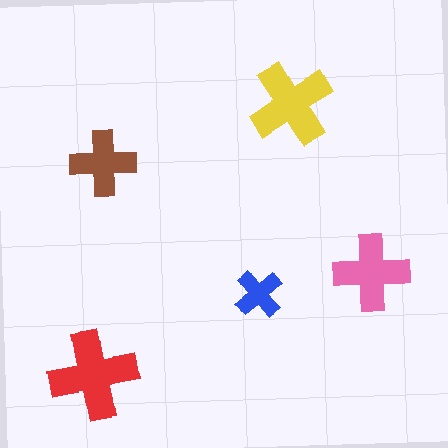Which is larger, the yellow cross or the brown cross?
The yellow one.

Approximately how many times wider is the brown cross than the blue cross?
About 1.5 times wider.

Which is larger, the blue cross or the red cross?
The red one.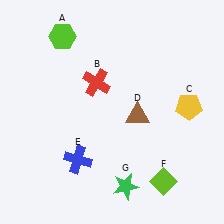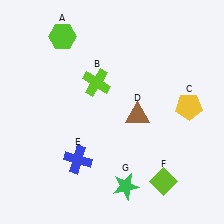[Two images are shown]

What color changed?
The cross (B) changed from red in Image 1 to lime in Image 2.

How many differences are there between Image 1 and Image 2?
There is 1 difference between the two images.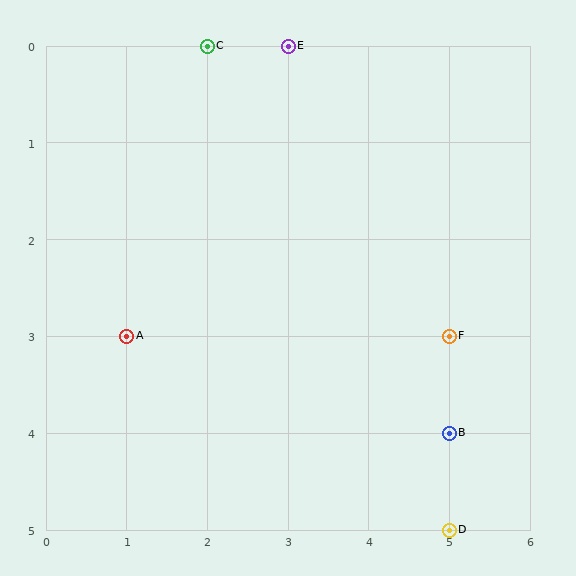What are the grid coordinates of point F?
Point F is at grid coordinates (5, 3).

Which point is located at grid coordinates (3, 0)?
Point E is at (3, 0).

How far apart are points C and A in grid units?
Points C and A are 1 column and 3 rows apart (about 3.2 grid units diagonally).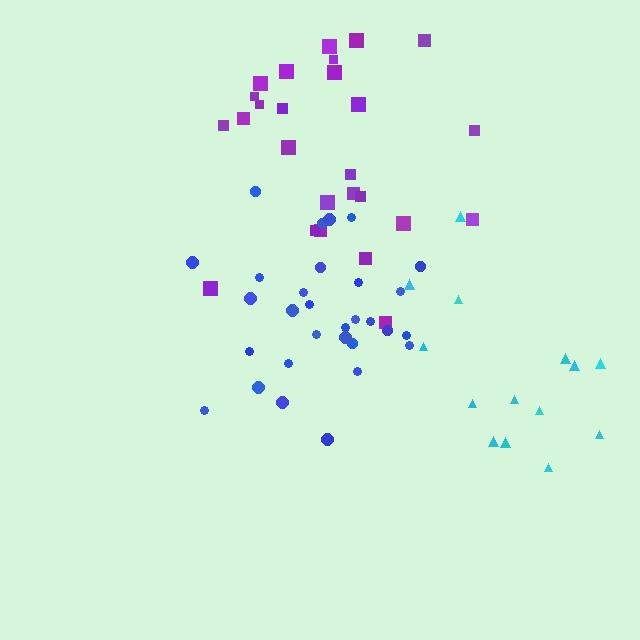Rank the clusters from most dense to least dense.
blue, purple, cyan.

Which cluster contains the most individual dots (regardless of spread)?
Blue (30).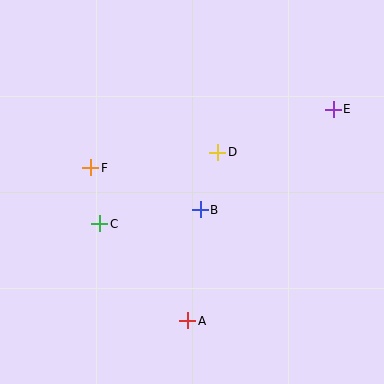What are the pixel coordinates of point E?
Point E is at (333, 109).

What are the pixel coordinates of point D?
Point D is at (218, 152).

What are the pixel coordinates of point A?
Point A is at (188, 321).